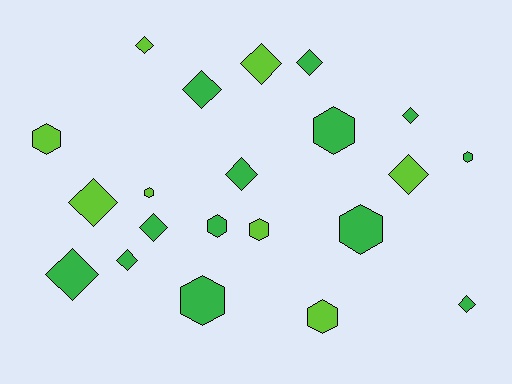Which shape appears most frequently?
Diamond, with 12 objects.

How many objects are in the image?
There are 21 objects.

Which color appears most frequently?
Green, with 13 objects.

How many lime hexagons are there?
There are 4 lime hexagons.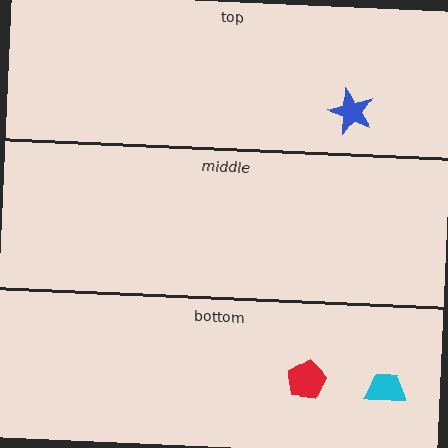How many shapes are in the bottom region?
2.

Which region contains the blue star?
The top region.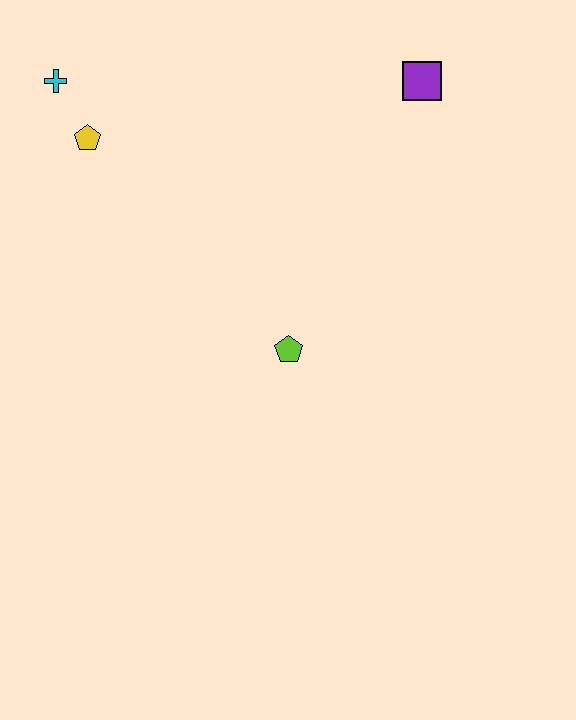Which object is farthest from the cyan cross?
The purple square is farthest from the cyan cross.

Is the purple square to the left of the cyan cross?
No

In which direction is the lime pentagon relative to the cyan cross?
The lime pentagon is below the cyan cross.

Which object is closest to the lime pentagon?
The yellow pentagon is closest to the lime pentagon.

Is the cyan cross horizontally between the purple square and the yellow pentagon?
No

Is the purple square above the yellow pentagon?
Yes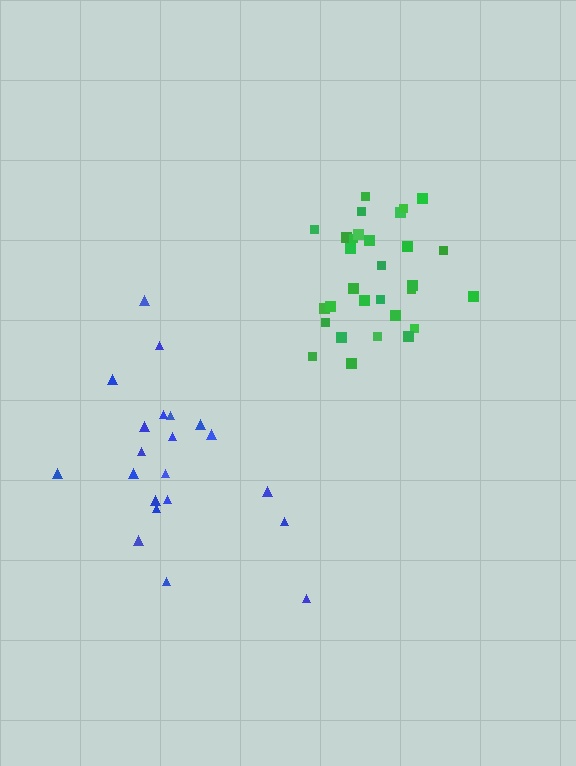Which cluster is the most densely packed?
Green.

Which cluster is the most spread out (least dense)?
Blue.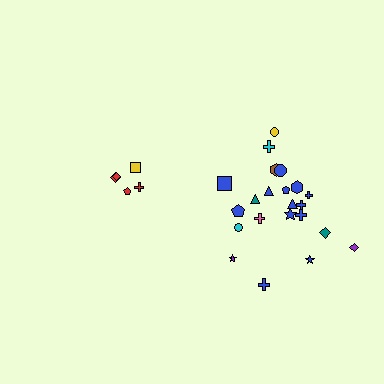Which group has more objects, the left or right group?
The right group.